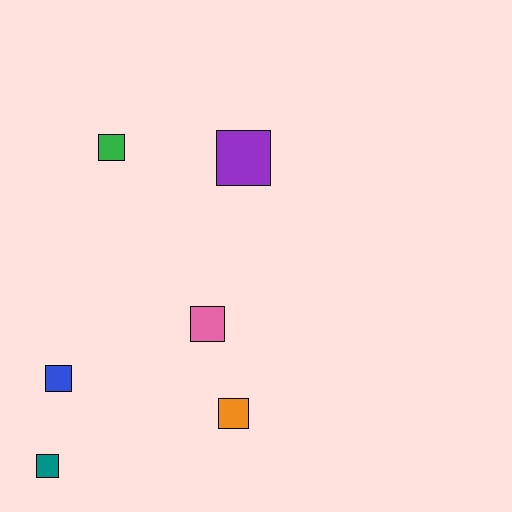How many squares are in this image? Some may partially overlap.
There are 6 squares.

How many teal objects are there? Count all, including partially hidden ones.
There is 1 teal object.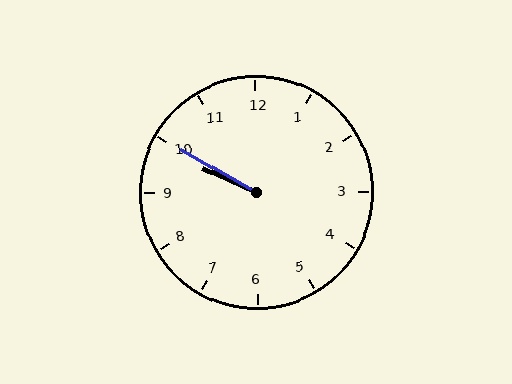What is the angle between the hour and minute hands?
Approximately 5 degrees.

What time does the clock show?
9:50.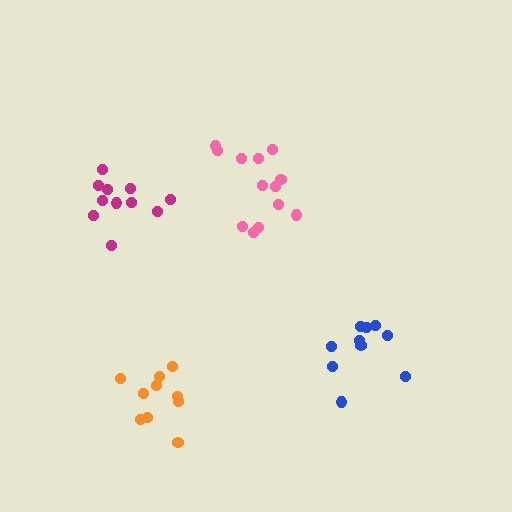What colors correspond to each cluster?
The clusters are colored: magenta, orange, blue, pink.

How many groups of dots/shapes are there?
There are 4 groups.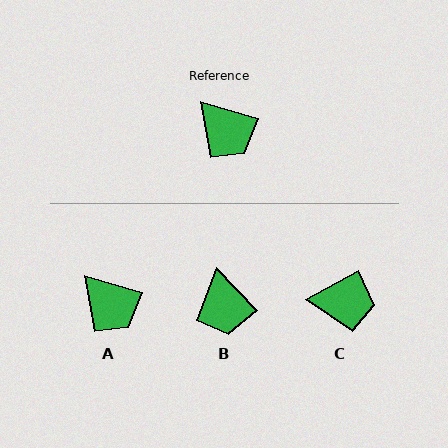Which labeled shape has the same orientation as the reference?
A.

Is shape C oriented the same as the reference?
No, it is off by about 45 degrees.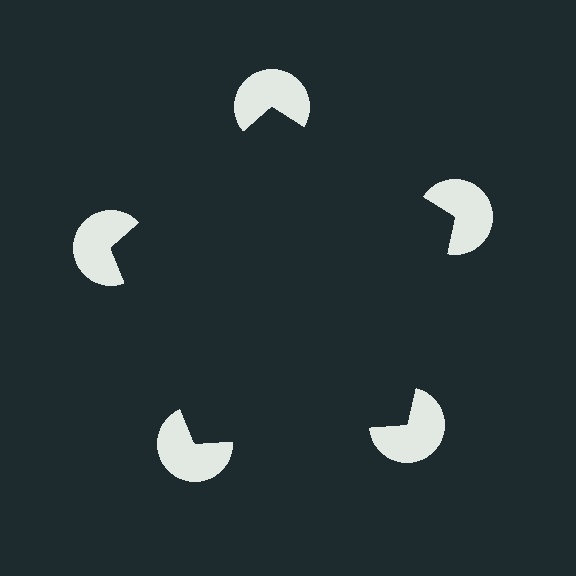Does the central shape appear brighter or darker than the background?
It typically appears slightly darker than the background, even though no actual brightness change is drawn.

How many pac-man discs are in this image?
There are 5 — one at each vertex of the illusory pentagon.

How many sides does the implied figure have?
5 sides.